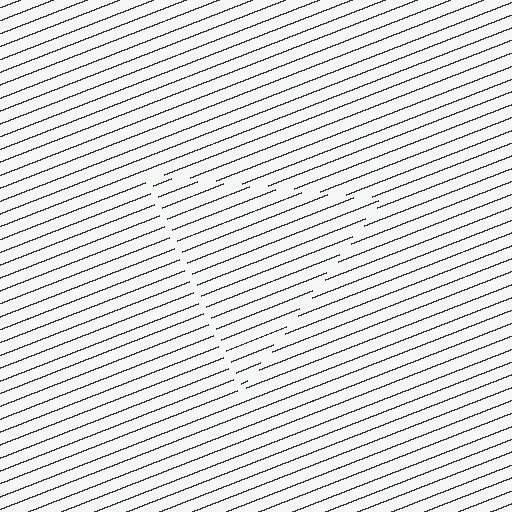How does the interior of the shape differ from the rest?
The interior of the shape contains the same grating, shifted by half a period — the contour is defined by the phase discontinuity where line-ends from the inner and outer gratings abut.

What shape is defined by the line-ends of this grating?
An illusory triangle. The interior of the shape contains the same grating, shifted by half a period — the contour is defined by the phase discontinuity where line-ends from the inner and outer gratings abut.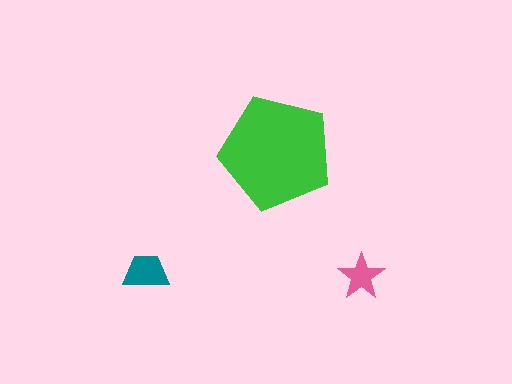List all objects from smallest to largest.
The pink star, the teal trapezoid, the green pentagon.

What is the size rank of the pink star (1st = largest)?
3rd.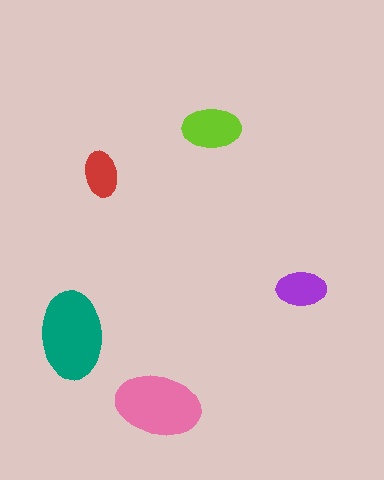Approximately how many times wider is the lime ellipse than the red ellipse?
About 1.5 times wider.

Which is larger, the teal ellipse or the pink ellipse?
The teal one.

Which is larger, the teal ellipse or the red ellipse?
The teal one.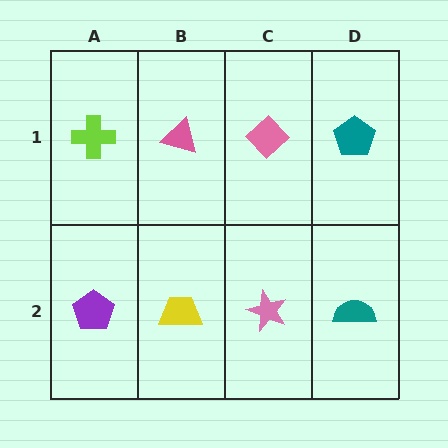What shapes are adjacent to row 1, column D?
A teal semicircle (row 2, column D), a pink diamond (row 1, column C).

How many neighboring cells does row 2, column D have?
2.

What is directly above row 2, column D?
A teal pentagon.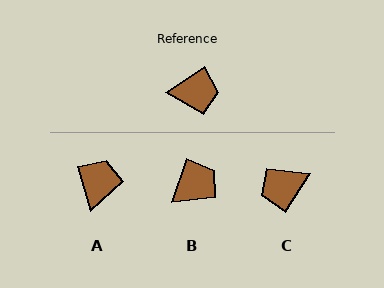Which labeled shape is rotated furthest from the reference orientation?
C, about 156 degrees away.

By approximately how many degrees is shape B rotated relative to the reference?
Approximately 37 degrees counter-clockwise.